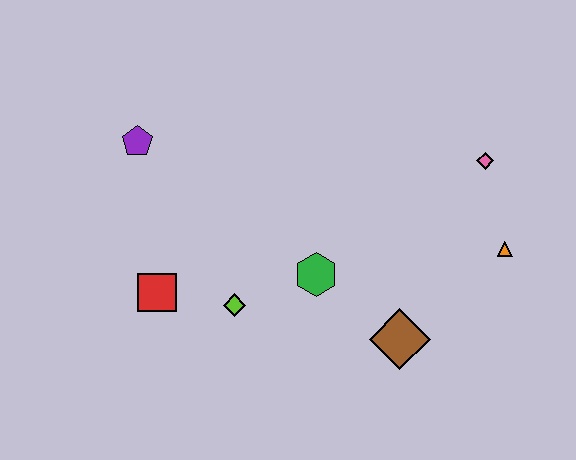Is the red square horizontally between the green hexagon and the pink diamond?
No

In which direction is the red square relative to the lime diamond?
The red square is to the left of the lime diamond.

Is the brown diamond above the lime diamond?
No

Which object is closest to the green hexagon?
The lime diamond is closest to the green hexagon.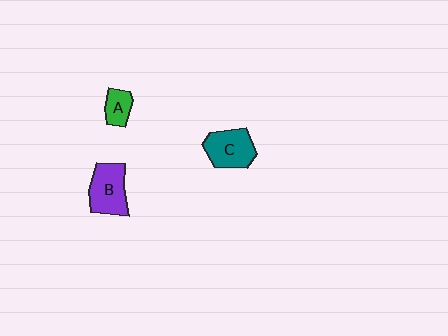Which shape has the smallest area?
Shape A (green).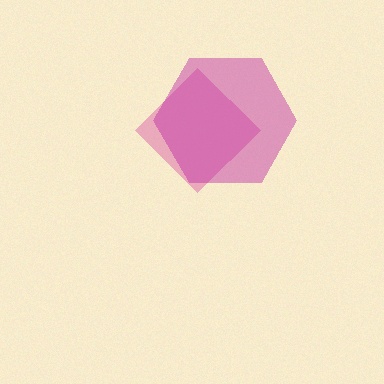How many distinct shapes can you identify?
There are 2 distinct shapes: a pink diamond, a magenta hexagon.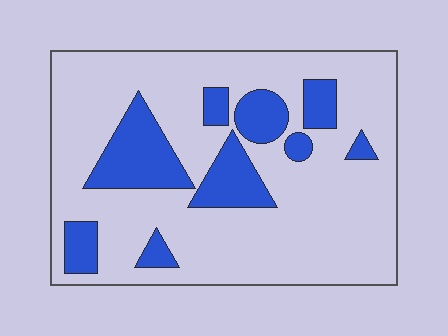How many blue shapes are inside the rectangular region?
9.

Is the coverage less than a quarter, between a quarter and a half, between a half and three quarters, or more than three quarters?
Less than a quarter.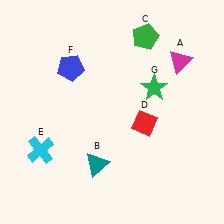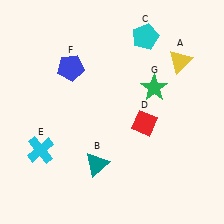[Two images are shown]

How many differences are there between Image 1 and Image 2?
There are 2 differences between the two images.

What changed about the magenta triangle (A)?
In Image 1, A is magenta. In Image 2, it changed to yellow.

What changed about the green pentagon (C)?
In Image 1, C is green. In Image 2, it changed to cyan.